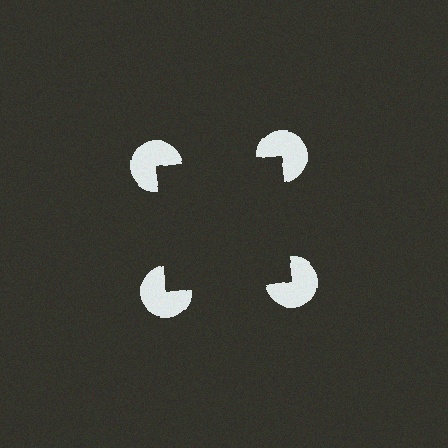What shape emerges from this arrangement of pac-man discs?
An illusory square — its edges are inferred from the aligned wedge cuts in the pac-man discs, not physically drawn.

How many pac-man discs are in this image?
There are 4 — one at each vertex of the illusory square.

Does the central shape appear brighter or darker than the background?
It typically appears slightly darker than the background, even though no actual brightness change is drawn.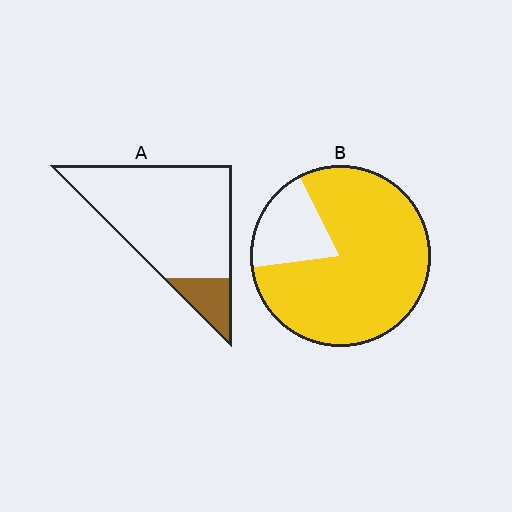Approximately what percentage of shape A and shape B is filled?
A is approximately 15% and B is approximately 80%.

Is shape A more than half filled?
No.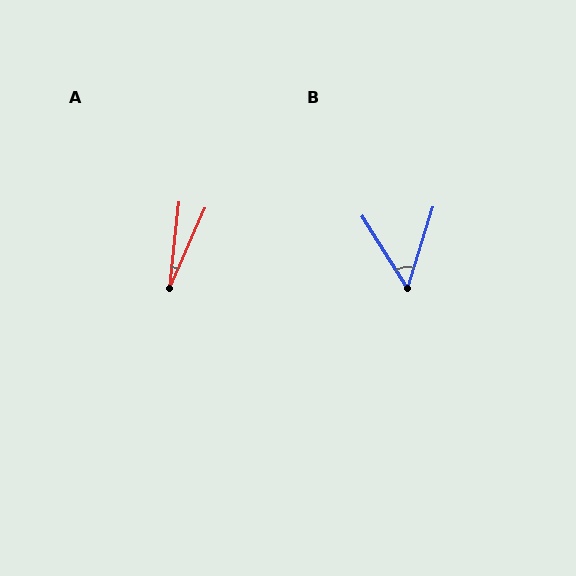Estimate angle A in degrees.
Approximately 18 degrees.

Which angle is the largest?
B, at approximately 50 degrees.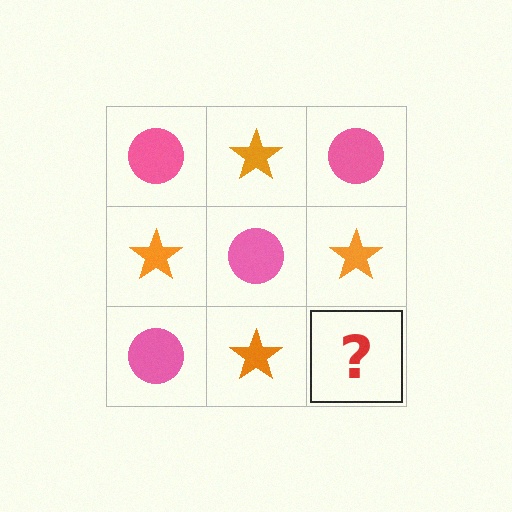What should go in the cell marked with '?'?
The missing cell should contain a pink circle.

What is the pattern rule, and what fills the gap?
The rule is that it alternates pink circle and orange star in a checkerboard pattern. The gap should be filled with a pink circle.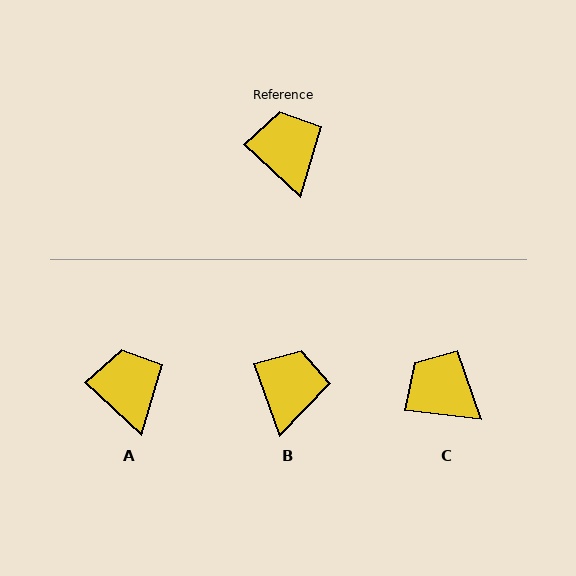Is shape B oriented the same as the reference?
No, it is off by about 28 degrees.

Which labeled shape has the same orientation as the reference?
A.